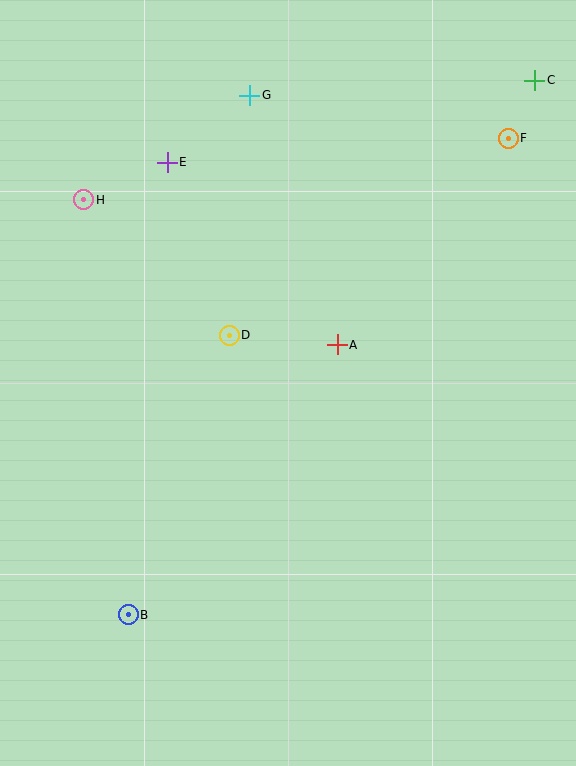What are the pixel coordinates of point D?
Point D is at (229, 335).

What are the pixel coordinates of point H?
Point H is at (84, 200).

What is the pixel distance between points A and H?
The distance between A and H is 292 pixels.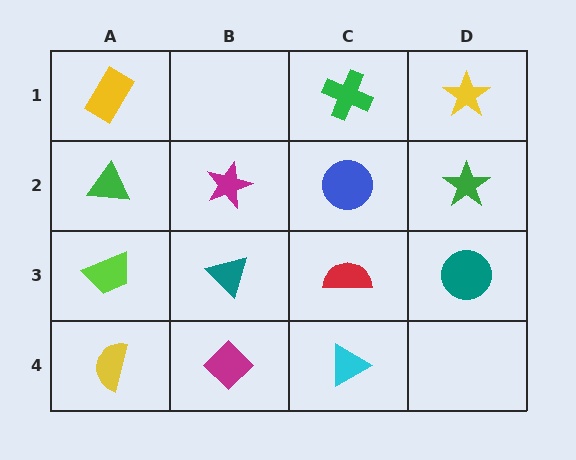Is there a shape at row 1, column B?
No, that cell is empty.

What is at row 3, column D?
A teal circle.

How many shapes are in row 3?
4 shapes.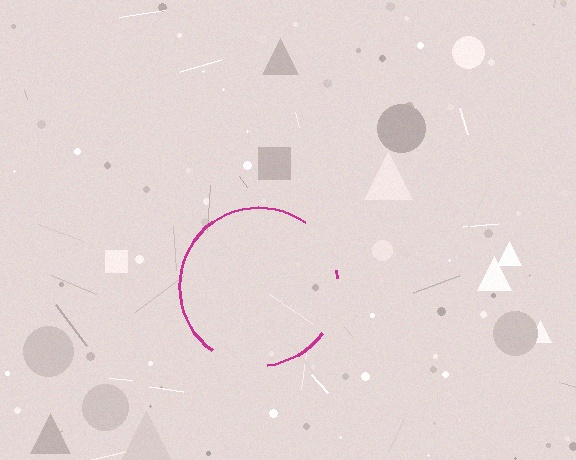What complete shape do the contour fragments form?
The contour fragments form a circle.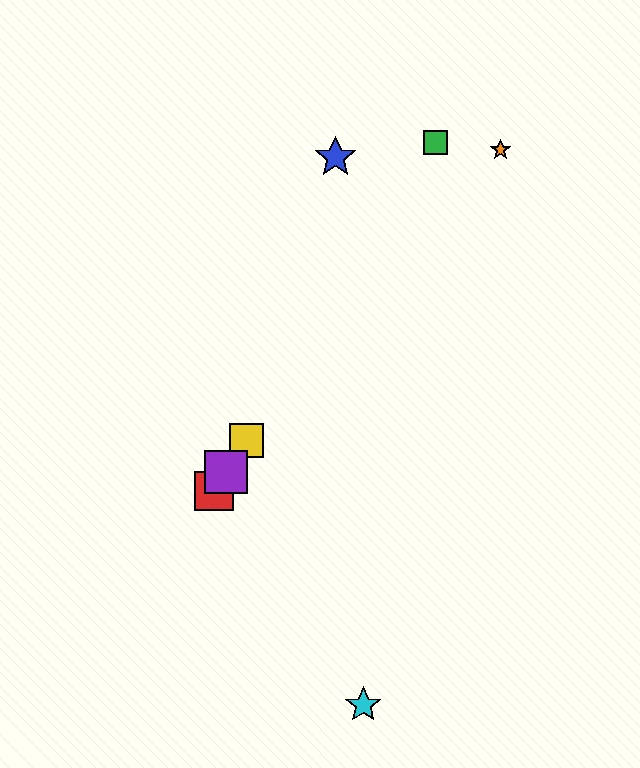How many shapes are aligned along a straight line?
4 shapes (the red square, the green square, the yellow square, the purple square) are aligned along a straight line.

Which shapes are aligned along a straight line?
The red square, the green square, the yellow square, the purple square are aligned along a straight line.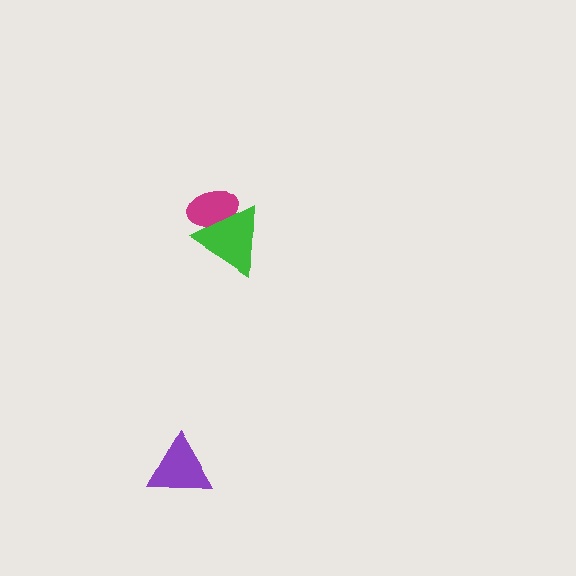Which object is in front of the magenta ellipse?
The green triangle is in front of the magenta ellipse.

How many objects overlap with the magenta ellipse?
1 object overlaps with the magenta ellipse.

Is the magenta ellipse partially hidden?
Yes, it is partially covered by another shape.